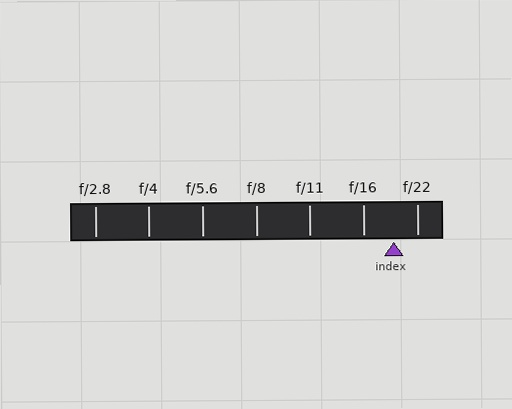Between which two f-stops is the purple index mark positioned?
The index mark is between f/16 and f/22.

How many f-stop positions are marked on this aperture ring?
There are 7 f-stop positions marked.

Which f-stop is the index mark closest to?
The index mark is closest to f/22.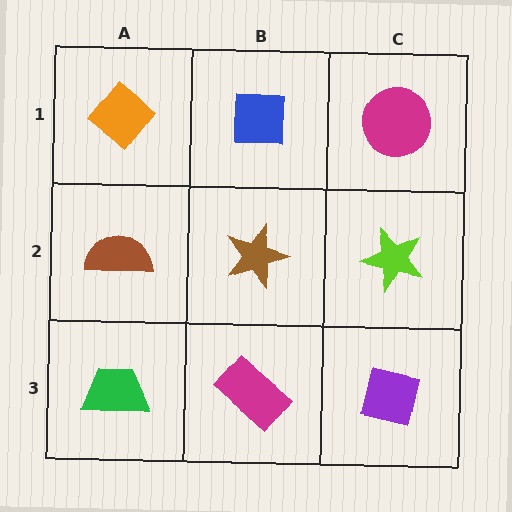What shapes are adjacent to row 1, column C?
A lime star (row 2, column C), a blue square (row 1, column B).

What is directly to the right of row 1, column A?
A blue square.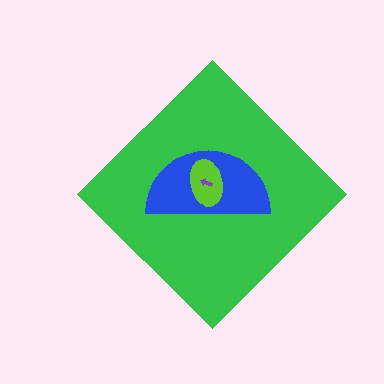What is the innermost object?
The purple arrow.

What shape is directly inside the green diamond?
The blue semicircle.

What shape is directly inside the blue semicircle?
The lime ellipse.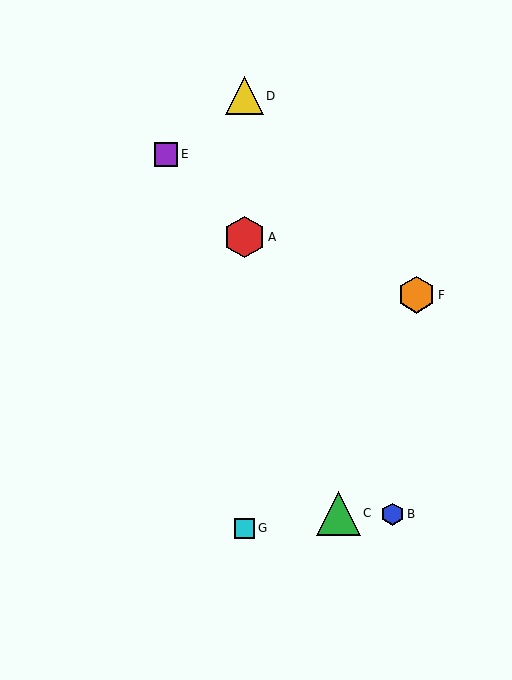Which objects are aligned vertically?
Objects A, D, G are aligned vertically.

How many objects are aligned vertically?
3 objects (A, D, G) are aligned vertically.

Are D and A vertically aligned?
Yes, both are at x≈245.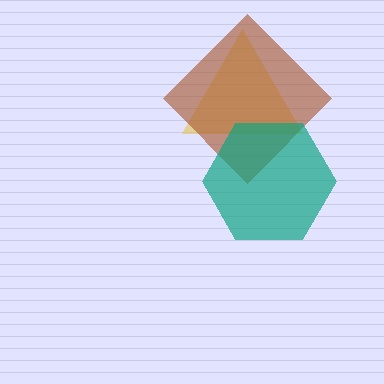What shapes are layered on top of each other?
The layered shapes are: a yellow triangle, a brown diamond, a teal hexagon.